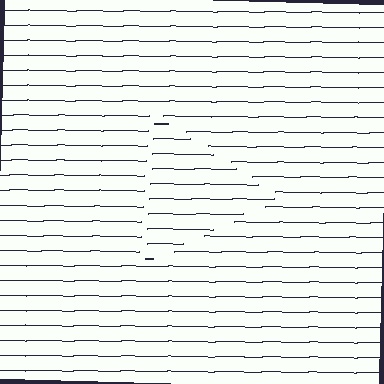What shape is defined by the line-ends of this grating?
An illusory triangle. The interior of the shape contains the same grating, shifted by half a period — the contour is defined by the phase discontinuity where line-ends from the inner and outer gratings abut.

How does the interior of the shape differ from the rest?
The interior of the shape contains the same grating, shifted by half a period — the contour is defined by the phase discontinuity where line-ends from the inner and outer gratings abut.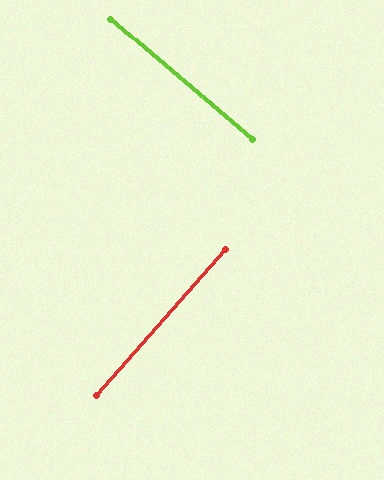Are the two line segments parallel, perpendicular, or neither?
Perpendicular — they meet at approximately 89°.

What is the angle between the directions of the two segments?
Approximately 89 degrees.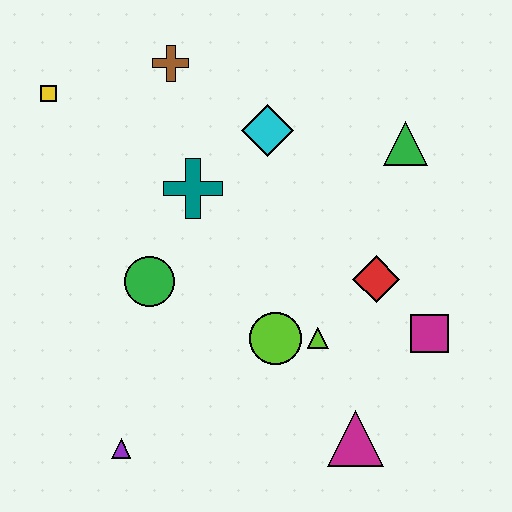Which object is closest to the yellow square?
The brown cross is closest to the yellow square.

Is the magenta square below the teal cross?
Yes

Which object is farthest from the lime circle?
The yellow square is farthest from the lime circle.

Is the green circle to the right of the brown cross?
No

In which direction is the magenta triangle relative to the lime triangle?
The magenta triangle is below the lime triangle.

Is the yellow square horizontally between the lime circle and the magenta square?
No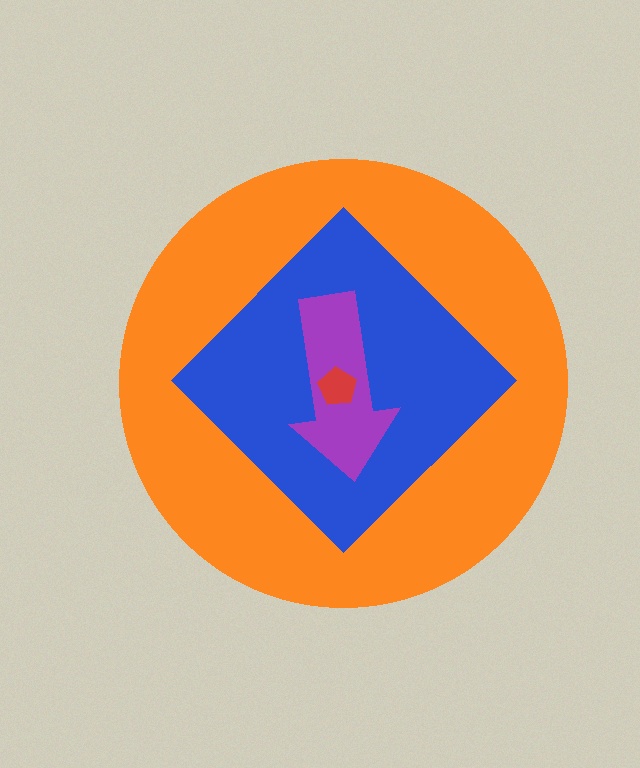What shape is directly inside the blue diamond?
The purple arrow.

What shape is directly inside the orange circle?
The blue diamond.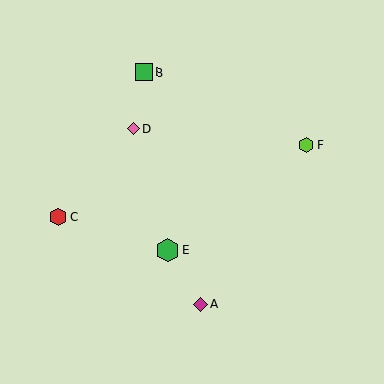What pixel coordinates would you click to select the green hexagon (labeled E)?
Click at (168, 250) to select the green hexagon E.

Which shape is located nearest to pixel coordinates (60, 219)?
The red hexagon (labeled C) at (58, 217) is nearest to that location.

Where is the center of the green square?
The center of the green square is at (143, 72).